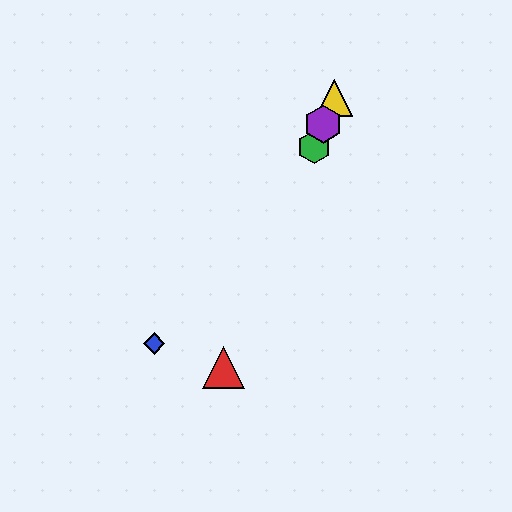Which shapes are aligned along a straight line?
The red triangle, the green hexagon, the yellow triangle, the purple hexagon are aligned along a straight line.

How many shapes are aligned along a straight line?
4 shapes (the red triangle, the green hexagon, the yellow triangle, the purple hexagon) are aligned along a straight line.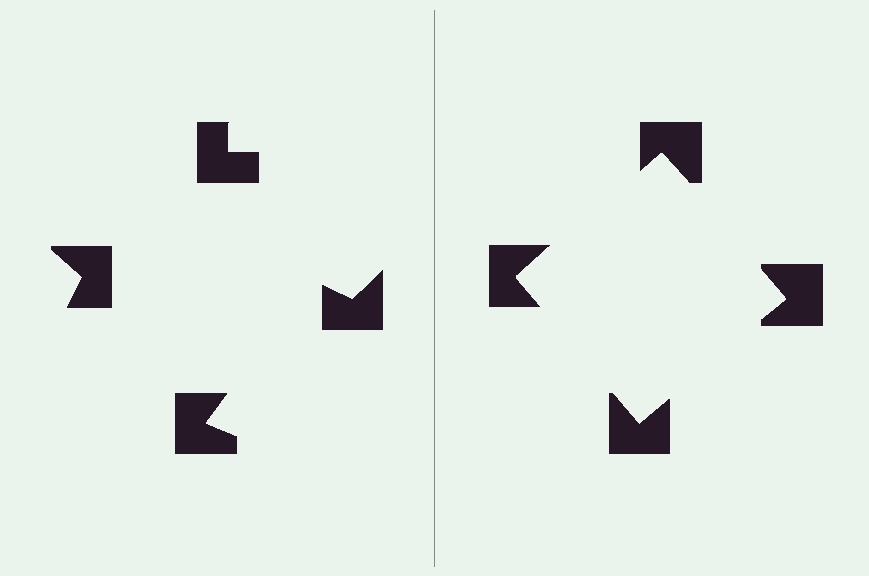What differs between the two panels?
The notched squares are positioned identically on both sides; only the wedge orientations differ. On the right they align to a square; on the left they are misaligned.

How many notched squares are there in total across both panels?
8 — 4 on each side.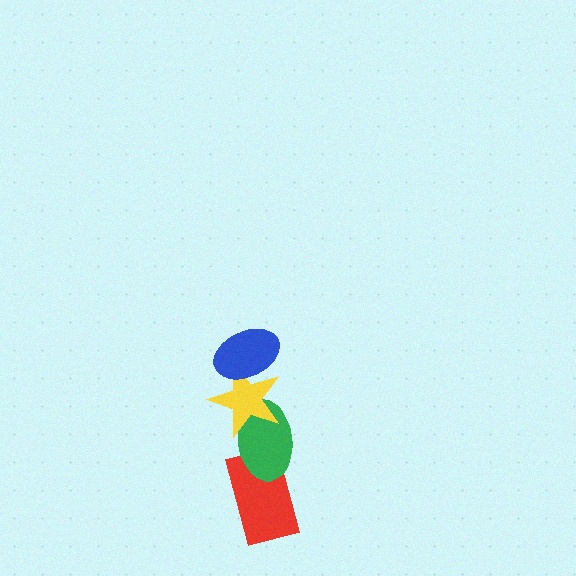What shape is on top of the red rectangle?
The green ellipse is on top of the red rectangle.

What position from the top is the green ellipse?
The green ellipse is 3rd from the top.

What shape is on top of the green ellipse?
The yellow star is on top of the green ellipse.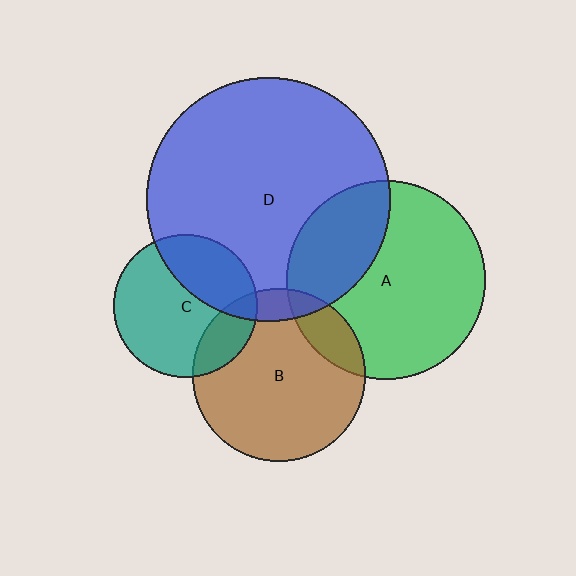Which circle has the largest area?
Circle D (blue).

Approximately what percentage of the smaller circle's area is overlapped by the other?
Approximately 20%.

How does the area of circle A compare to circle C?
Approximately 1.9 times.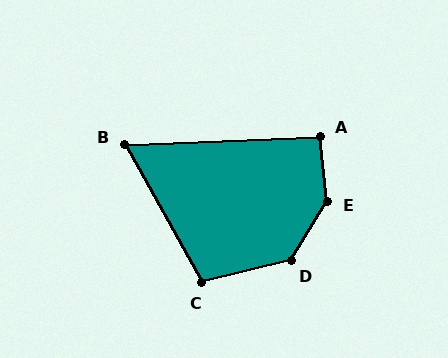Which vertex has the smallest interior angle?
B, at approximately 63 degrees.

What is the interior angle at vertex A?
Approximately 93 degrees (approximately right).